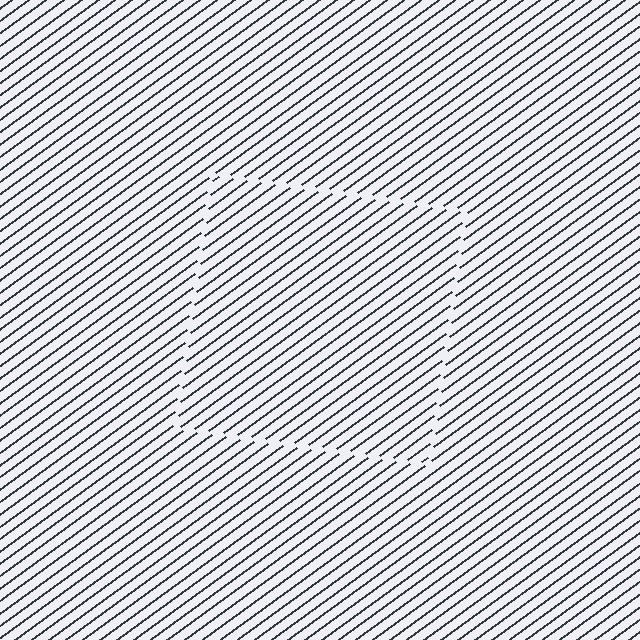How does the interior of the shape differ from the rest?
The interior of the shape contains the same grating, shifted by half a period — the contour is defined by the phase discontinuity where line-ends from the inner and outer gratings abut.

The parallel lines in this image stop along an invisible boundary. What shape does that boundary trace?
An illusory square. The interior of the shape contains the same grating, shifted by half a period — the contour is defined by the phase discontinuity where line-ends from the inner and outer gratings abut.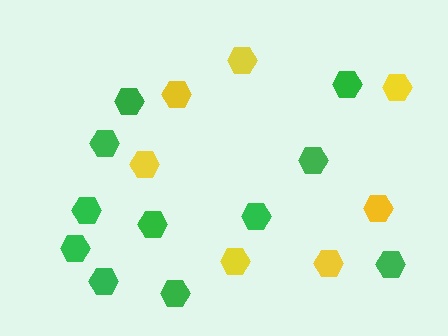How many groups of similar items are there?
There are 2 groups: one group of green hexagons (11) and one group of yellow hexagons (7).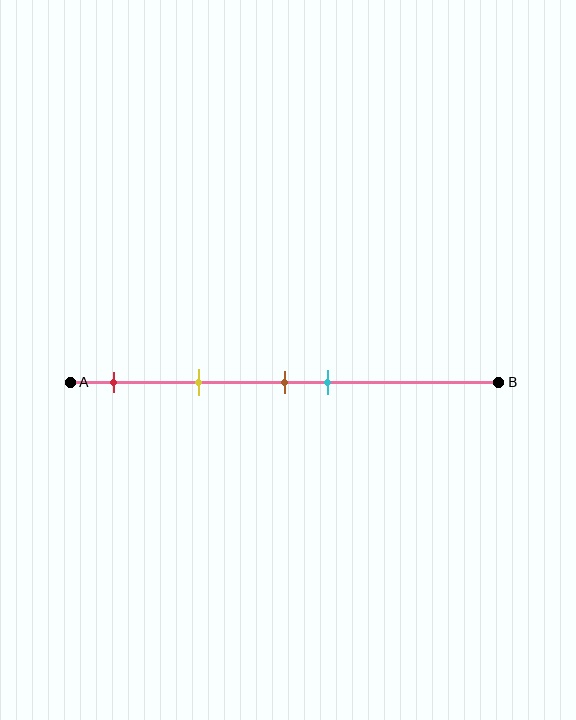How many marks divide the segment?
There are 4 marks dividing the segment.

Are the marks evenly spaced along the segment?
No, the marks are not evenly spaced.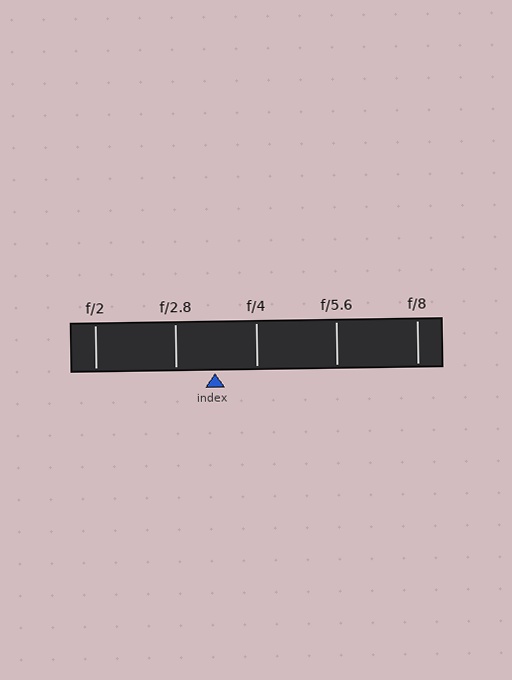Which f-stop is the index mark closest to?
The index mark is closest to f/2.8.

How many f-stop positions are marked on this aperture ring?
There are 5 f-stop positions marked.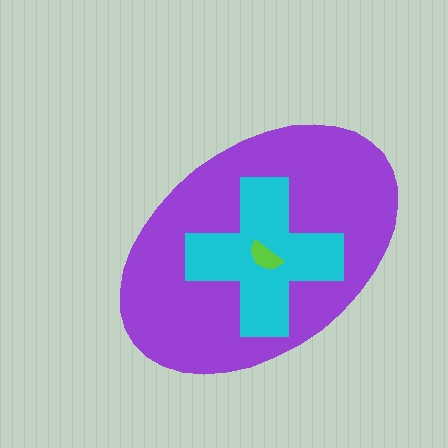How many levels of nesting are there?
3.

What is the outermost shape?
The purple ellipse.